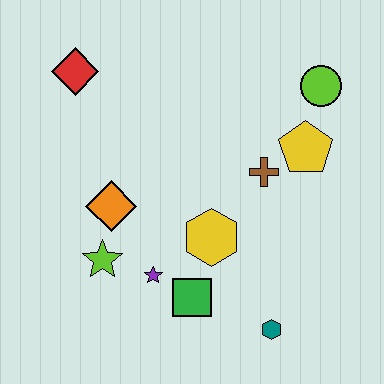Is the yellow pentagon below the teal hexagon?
No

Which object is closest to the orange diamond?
The lime star is closest to the orange diamond.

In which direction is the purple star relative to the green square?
The purple star is to the left of the green square.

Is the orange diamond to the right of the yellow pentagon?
No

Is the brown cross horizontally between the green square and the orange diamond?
No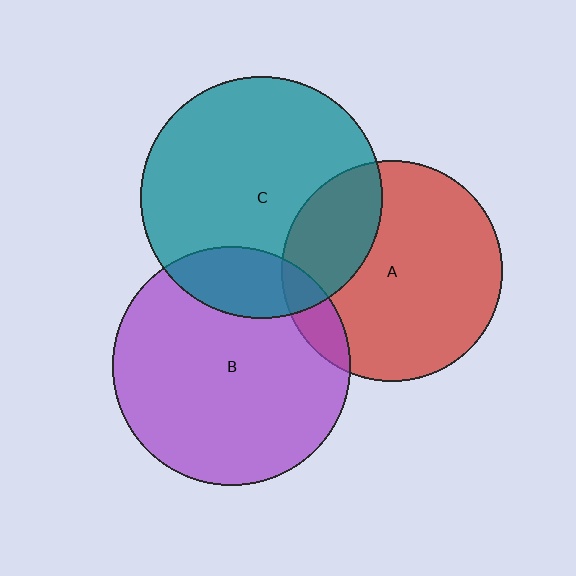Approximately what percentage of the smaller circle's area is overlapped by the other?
Approximately 10%.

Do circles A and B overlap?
Yes.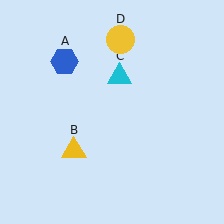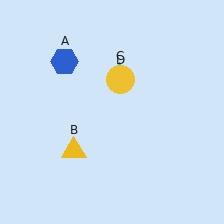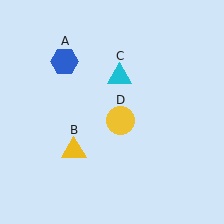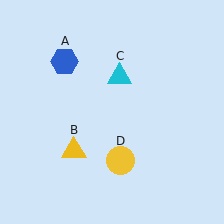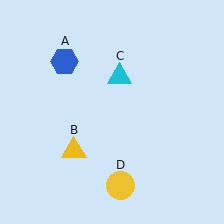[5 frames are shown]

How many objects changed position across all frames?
1 object changed position: yellow circle (object D).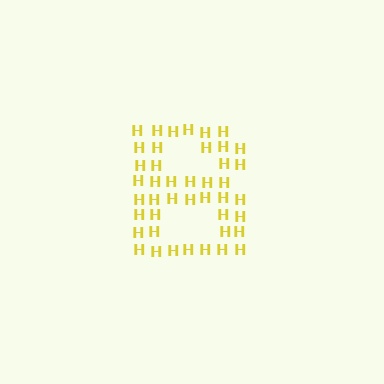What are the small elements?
The small elements are letter H's.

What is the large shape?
The large shape is the letter B.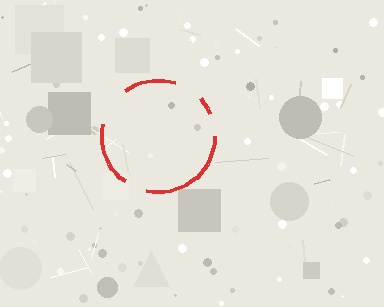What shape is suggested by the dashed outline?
The dashed outline suggests a circle.